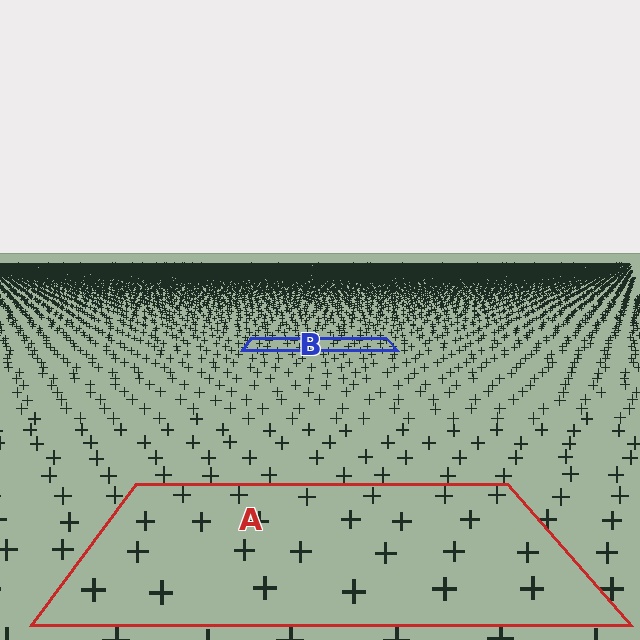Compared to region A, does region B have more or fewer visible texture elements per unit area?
Region B has more texture elements per unit area — they are packed more densely because it is farther away.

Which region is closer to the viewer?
Region A is closer. The texture elements there are larger and more spread out.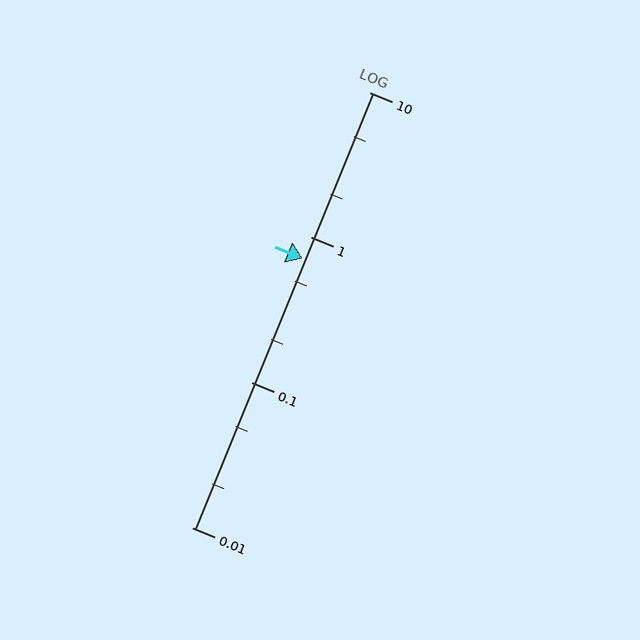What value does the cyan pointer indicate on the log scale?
The pointer indicates approximately 0.72.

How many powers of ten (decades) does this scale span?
The scale spans 3 decades, from 0.01 to 10.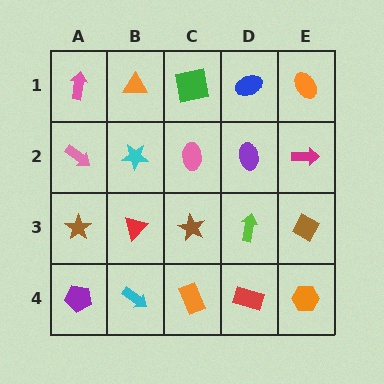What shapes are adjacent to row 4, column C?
A brown star (row 3, column C), a cyan arrow (row 4, column B), a red rectangle (row 4, column D).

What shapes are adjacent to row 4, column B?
A red triangle (row 3, column B), a purple pentagon (row 4, column A), an orange rectangle (row 4, column C).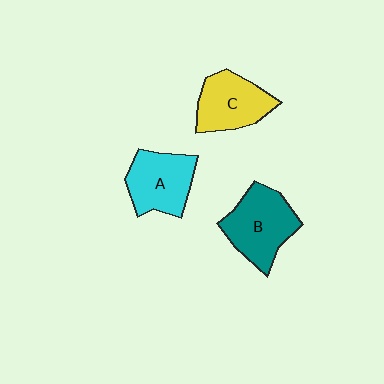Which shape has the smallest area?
Shape C (yellow).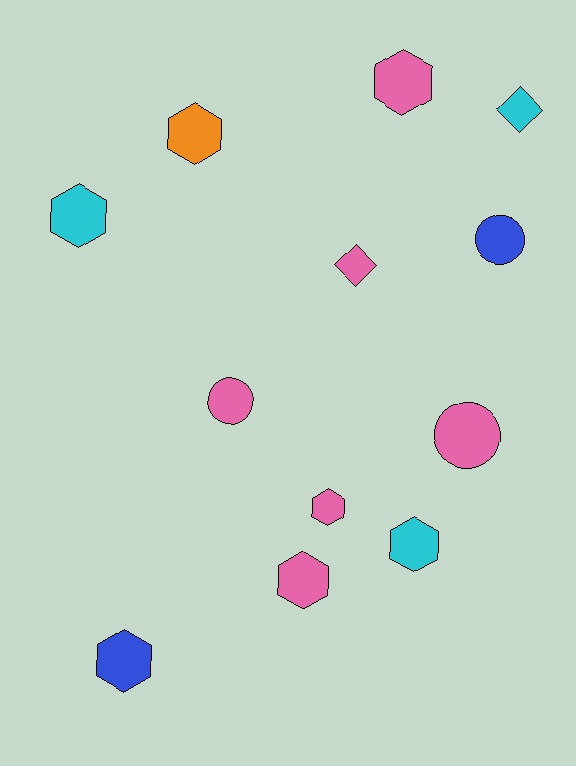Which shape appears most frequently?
Hexagon, with 7 objects.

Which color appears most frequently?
Pink, with 6 objects.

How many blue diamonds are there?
There are no blue diamonds.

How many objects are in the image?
There are 12 objects.